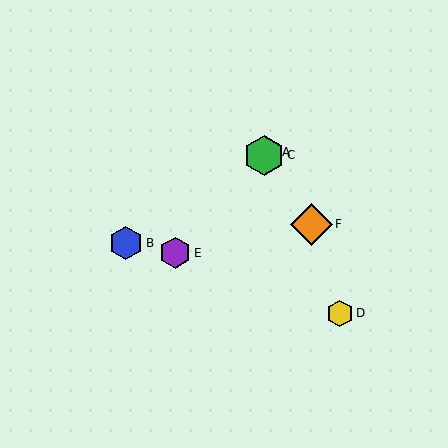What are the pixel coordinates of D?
Object D is at (340, 313).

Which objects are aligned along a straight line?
Objects A, C, E are aligned along a straight line.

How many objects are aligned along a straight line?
3 objects (A, C, E) are aligned along a straight line.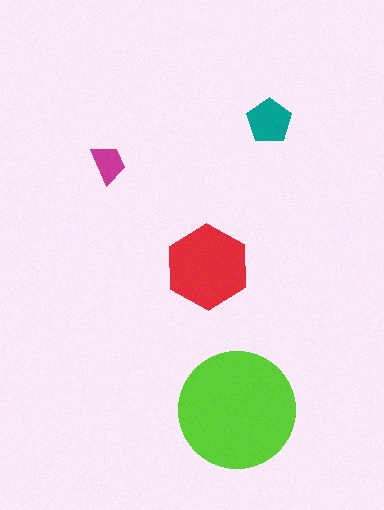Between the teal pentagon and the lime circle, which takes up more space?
The lime circle.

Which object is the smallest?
The magenta trapezoid.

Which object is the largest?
The lime circle.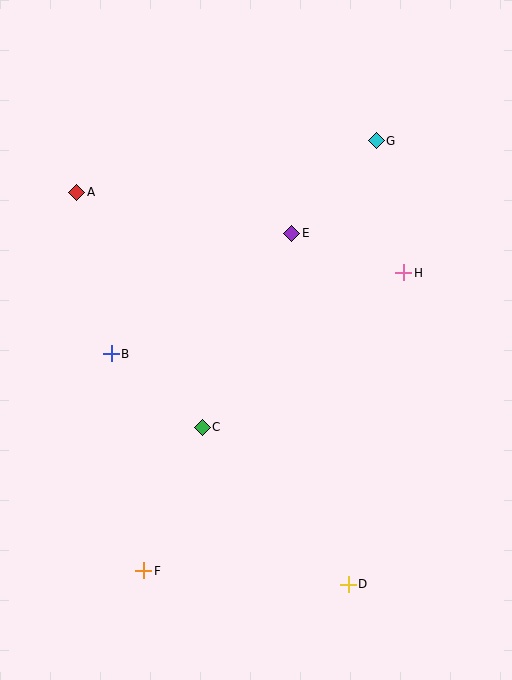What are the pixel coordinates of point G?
Point G is at (376, 141).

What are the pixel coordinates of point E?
Point E is at (292, 233).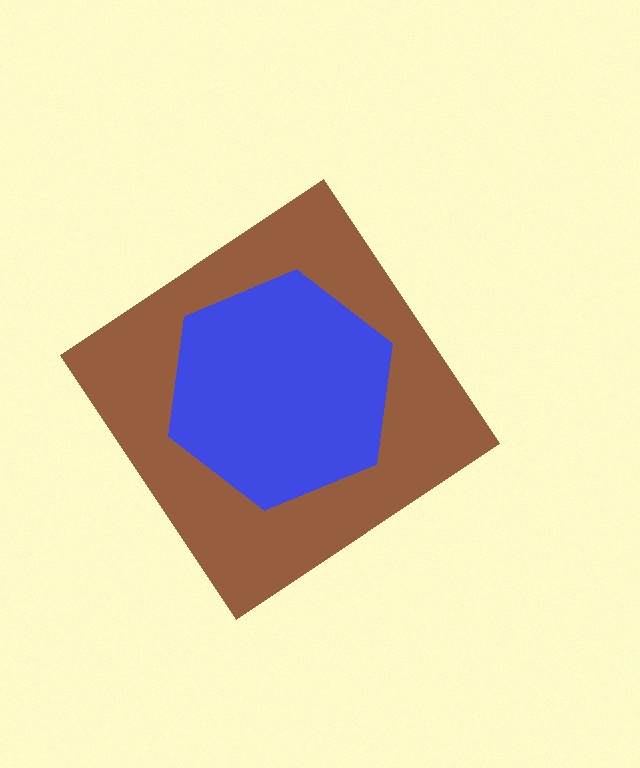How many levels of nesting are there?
2.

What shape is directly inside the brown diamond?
The blue hexagon.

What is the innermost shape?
The blue hexagon.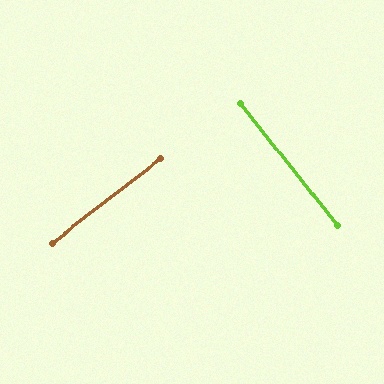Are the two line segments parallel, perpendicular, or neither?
Perpendicular — they meet at approximately 89°.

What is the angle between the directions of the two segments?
Approximately 89 degrees.